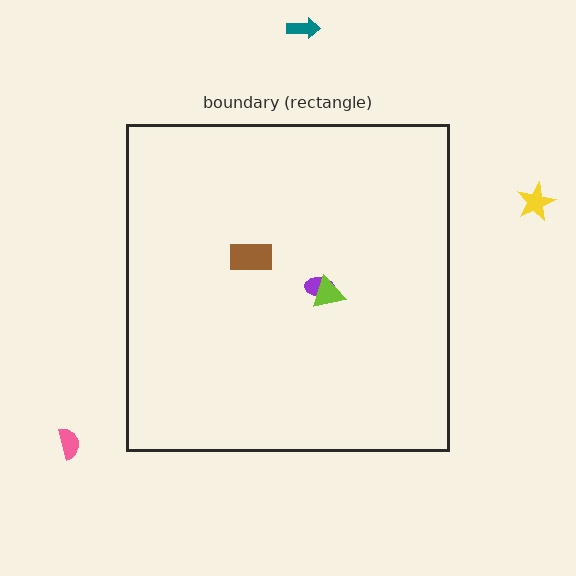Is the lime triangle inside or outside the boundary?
Inside.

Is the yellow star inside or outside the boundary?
Outside.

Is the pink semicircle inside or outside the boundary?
Outside.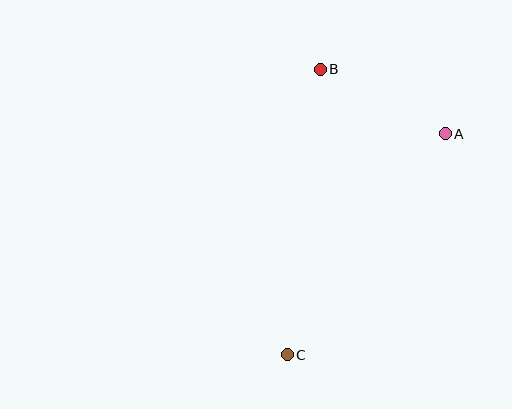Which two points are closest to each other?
Points A and B are closest to each other.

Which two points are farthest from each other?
Points B and C are farthest from each other.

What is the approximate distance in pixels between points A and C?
The distance between A and C is approximately 271 pixels.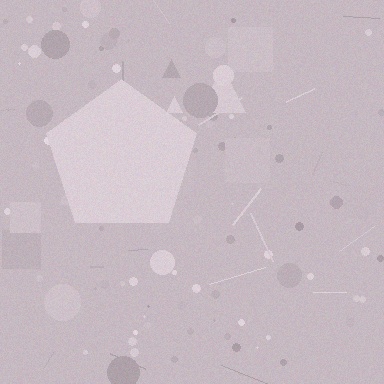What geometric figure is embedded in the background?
A pentagon is embedded in the background.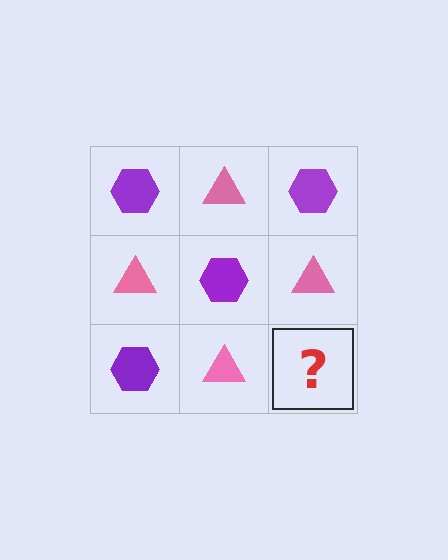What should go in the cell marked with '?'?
The missing cell should contain a purple hexagon.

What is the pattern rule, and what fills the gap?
The rule is that it alternates purple hexagon and pink triangle in a checkerboard pattern. The gap should be filled with a purple hexagon.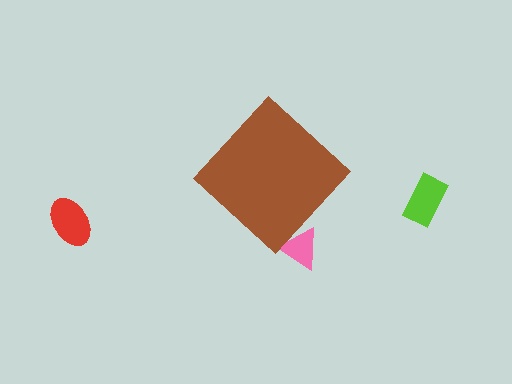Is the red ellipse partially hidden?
No, the red ellipse is fully visible.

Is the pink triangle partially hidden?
Yes, the pink triangle is partially hidden behind the brown diamond.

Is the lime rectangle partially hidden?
No, the lime rectangle is fully visible.